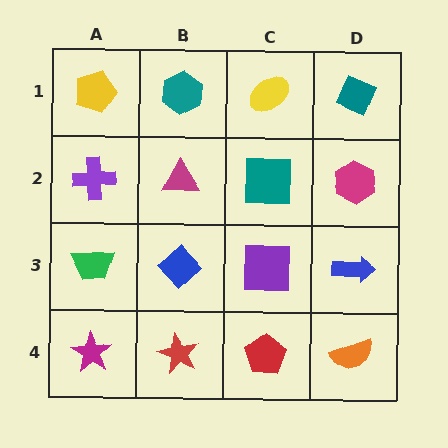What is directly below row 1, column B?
A magenta triangle.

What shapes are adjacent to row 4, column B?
A blue diamond (row 3, column B), a magenta star (row 4, column A), a red pentagon (row 4, column C).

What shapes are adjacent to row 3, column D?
A magenta hexagon (row 2, column D), an orange semicircle (row 4, column D), a purple square (row 3, column C).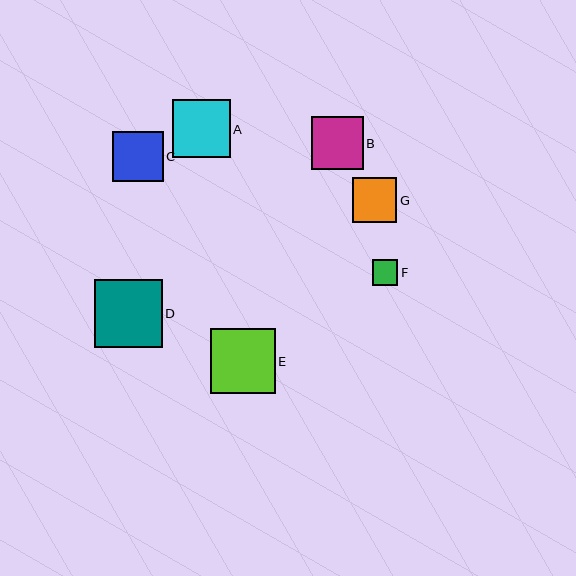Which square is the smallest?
Square F is the smallest with a size of approximately 25 pixels.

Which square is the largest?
Square D is the largest with a size of approximately 67 pixels.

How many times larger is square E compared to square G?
Square E is approximately 1.5 times the size of square G.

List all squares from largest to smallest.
From largest to smallest: D, E, A, B, C, G, F.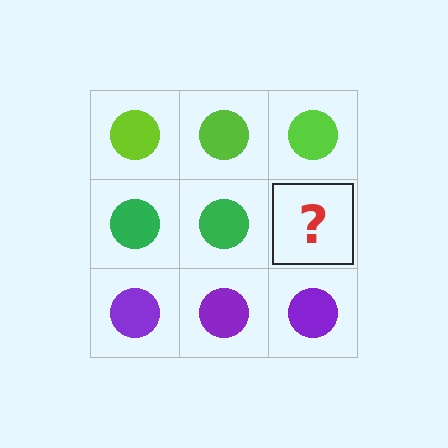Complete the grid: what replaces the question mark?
The question mark should be replaced with a green circle.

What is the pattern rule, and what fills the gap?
The rule is that each row has a consistent color. The gap should be filled with a green circle.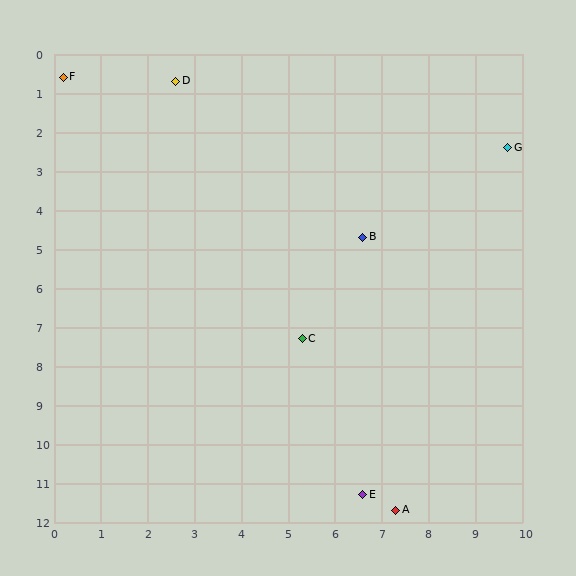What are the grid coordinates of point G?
Point G is at approximately (9.7, 2.4).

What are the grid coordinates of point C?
Point C is at approximately (5.3, 7.3).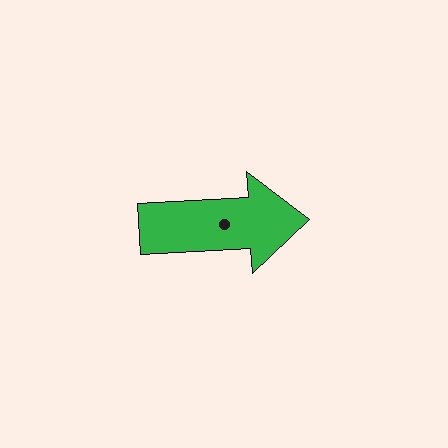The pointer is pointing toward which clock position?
Roughly 3 o'clock.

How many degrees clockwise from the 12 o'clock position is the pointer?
Approximately 87 degrees.